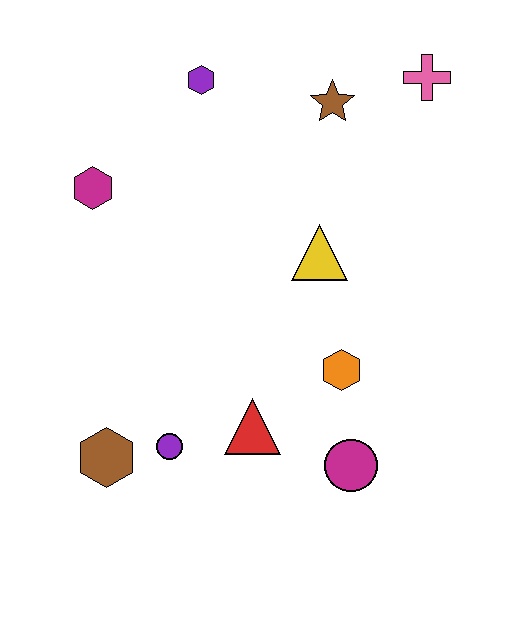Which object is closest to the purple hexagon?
The brown star is closest to the purple hexagon.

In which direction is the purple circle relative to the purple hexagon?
The purple circle is below the purple hexagon.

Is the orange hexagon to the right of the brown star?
Yes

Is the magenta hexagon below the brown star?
Yes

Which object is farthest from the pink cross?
The brown hexagon is farthest from the pink cross.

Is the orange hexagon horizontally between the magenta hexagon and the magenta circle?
Yes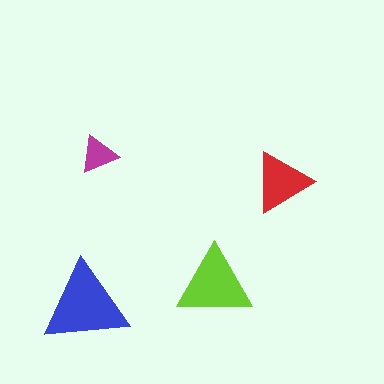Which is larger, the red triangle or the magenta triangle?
The red one.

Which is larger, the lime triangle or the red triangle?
The lime one.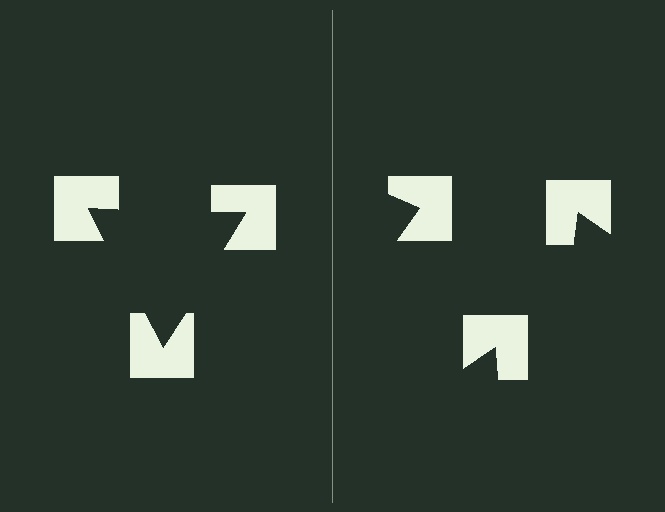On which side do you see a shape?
An illusory triangle appears on the left side. On the right side the wedge cuts are rotated, so no coherent shape forms.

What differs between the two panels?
The notched squares are positioned identically on both sides; only the wedge orientations differ. On the left they align to a triangle; on the right they are misaligned.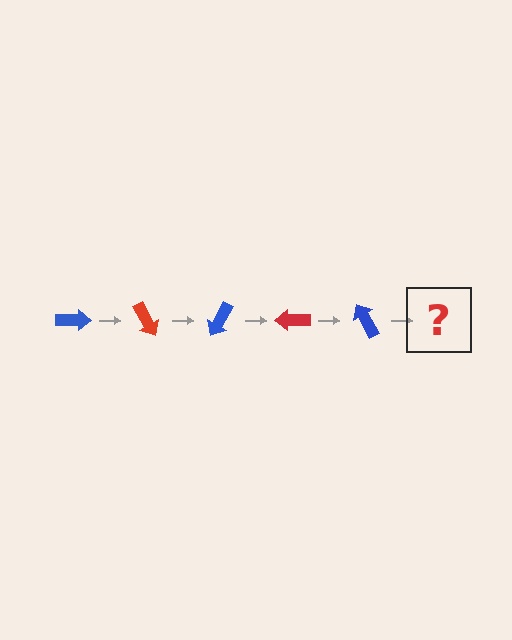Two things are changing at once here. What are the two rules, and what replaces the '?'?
The two rules are that it rotates 60 degrees each step and the color cycles through blue and red. The '?' should be a red arrow, rotated 300 degrees from the start.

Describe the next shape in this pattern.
It should be a red arrow, rotated 300 degrees from the start.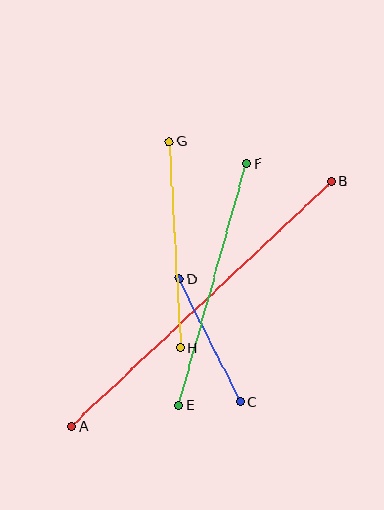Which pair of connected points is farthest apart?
Points A and B are farthest apart.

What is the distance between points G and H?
The distance is approximately 207 pixels.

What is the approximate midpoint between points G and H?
The midpoint is at approximately (175, 245) pixels.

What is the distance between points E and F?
The distance is approximately 252 pixels.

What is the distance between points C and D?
The distance is approximately 137 pixels.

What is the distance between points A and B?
The distance is approximately 357 pixels.